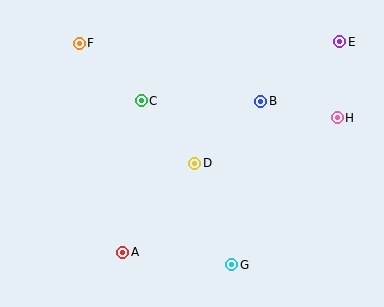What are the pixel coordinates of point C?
Point C is at (141, 101).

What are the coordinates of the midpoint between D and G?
The midpoint between D and G is at (213, 214).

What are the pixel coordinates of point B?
Point B is at (261, 101).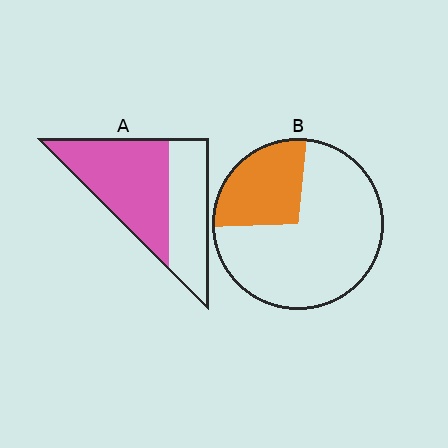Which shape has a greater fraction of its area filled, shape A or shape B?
Shape A.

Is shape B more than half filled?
No.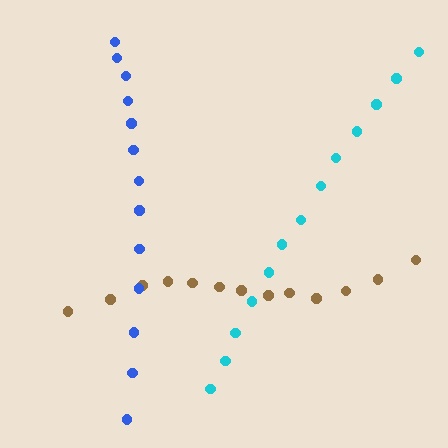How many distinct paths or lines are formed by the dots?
There are 3 distinct paths.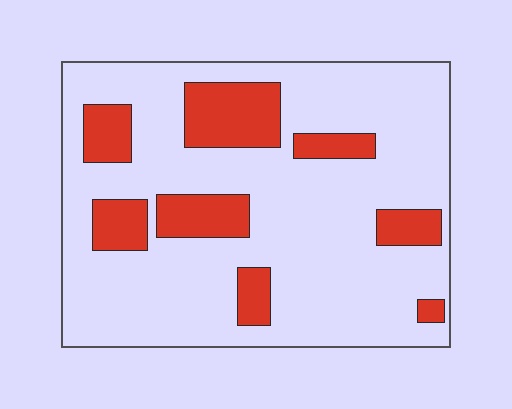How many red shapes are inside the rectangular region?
8.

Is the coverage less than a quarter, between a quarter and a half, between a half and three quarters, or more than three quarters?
Less than a quarter.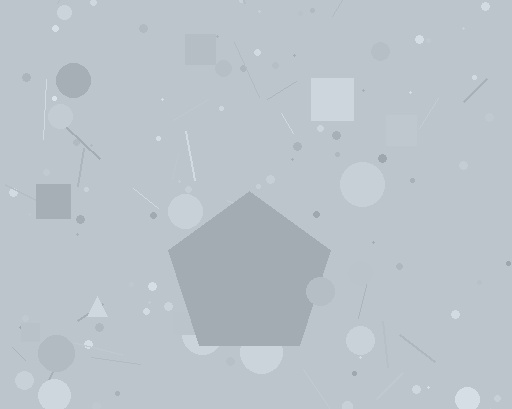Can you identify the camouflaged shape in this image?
The camouflaged shape is a pentagon.